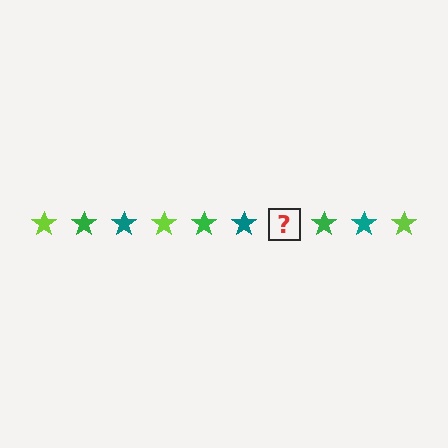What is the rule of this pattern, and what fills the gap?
The rule is that the pattern cycles through lime, green, teal stars. The gap should be filled with a lime star.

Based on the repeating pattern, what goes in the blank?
The blank should be a lime star.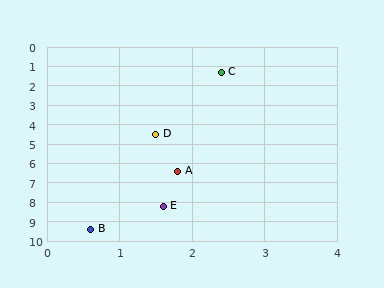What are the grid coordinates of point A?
Point A is at approximately (1.8, 6.4).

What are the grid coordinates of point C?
Point C is at approximately (2.4, 1.3).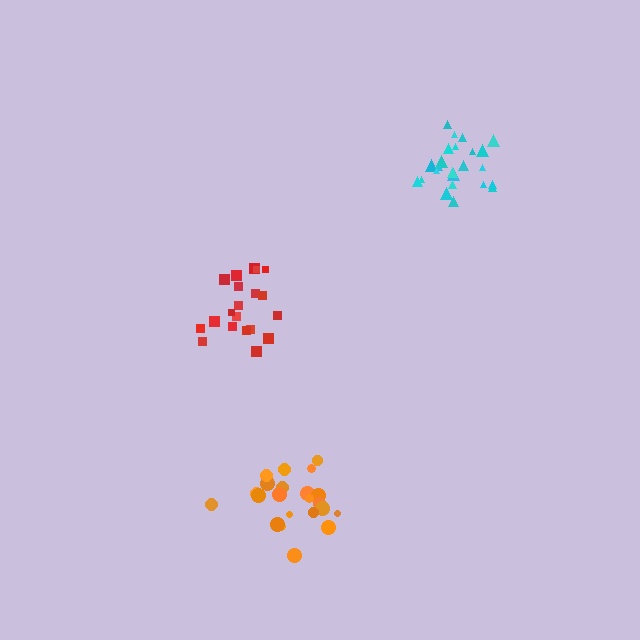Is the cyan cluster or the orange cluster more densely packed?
Cyan.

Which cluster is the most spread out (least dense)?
Red.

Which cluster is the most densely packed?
Cyan.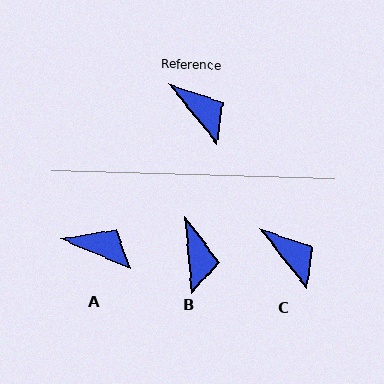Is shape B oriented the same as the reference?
No, it is off by about 34 degrees.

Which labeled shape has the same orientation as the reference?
C.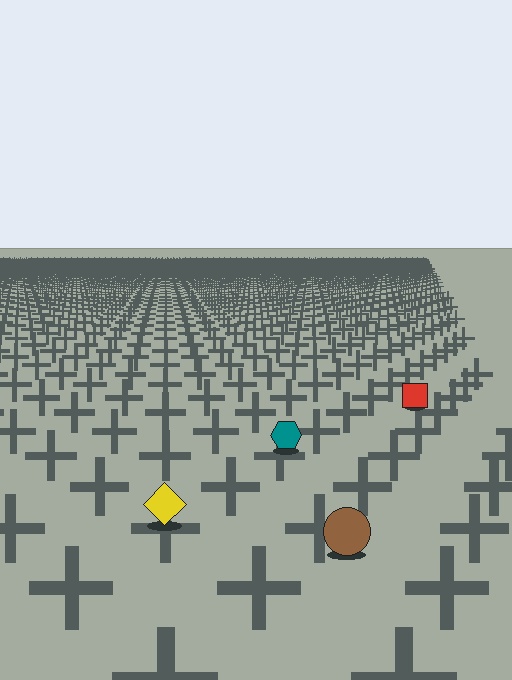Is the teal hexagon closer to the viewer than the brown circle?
No. The brown circle is closer — you can tell from the texture gradient: the ground texture is coarser near it.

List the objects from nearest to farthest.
From nearest to farthest: the brown circle, the yellow diamond, the teal hexagon, the red square.